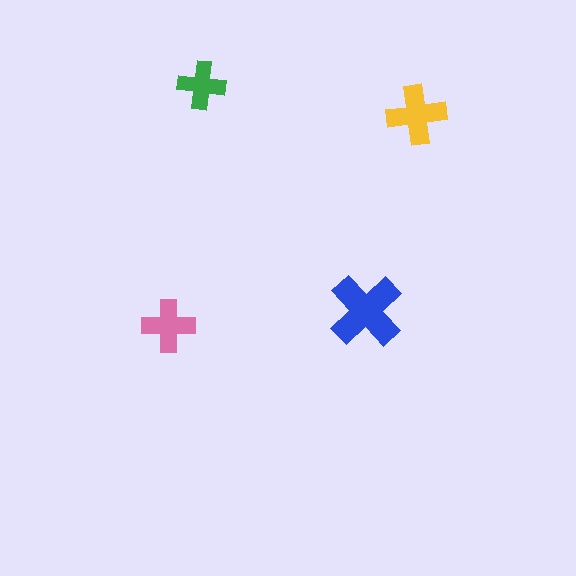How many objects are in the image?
There are 4 objects in the image.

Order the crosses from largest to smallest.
the blue one, the yellow one, the pink one, the green one.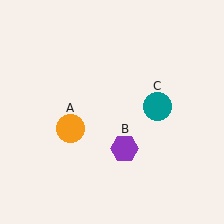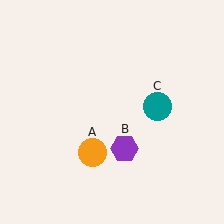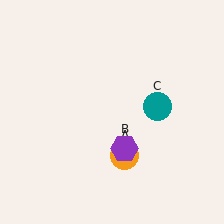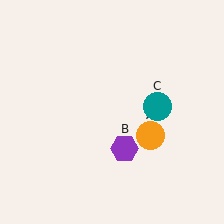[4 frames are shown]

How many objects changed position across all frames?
1 object changed position: orange circle (object A).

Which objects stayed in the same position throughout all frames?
Purple hexagon (object B) and teal circle (object C) remained stationary.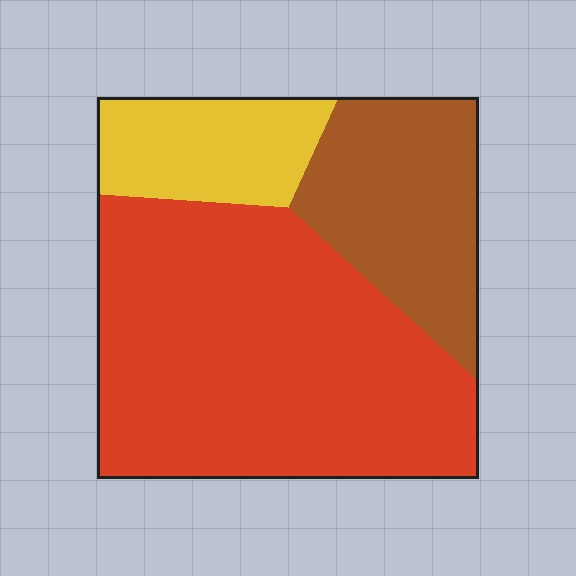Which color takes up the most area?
Red, at roughly 60%.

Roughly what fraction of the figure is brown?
Brown covers 24% of the figure.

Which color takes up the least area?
Yellow, at roughly 15%.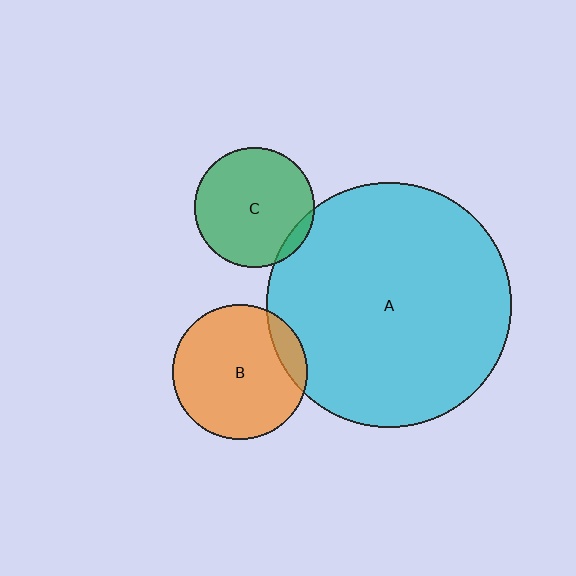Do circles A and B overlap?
Yes.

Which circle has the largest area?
Circle A (cyan).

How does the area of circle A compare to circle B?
Approximately 3.3 times.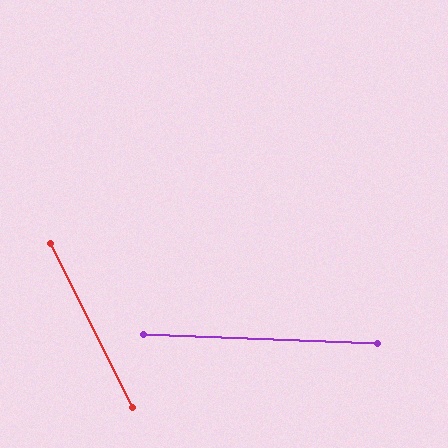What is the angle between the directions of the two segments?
Approximately 61 degrees.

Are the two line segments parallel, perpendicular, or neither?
Neither parallel nor perpendicular — they differ by about 61°.